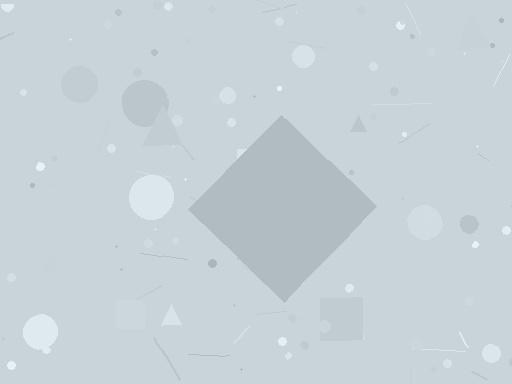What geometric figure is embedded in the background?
A diamond is embedded in the background.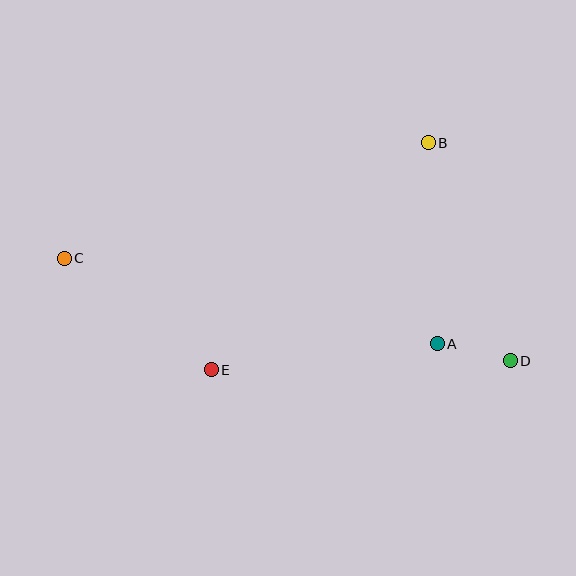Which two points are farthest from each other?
Points C and D are farthest from each other.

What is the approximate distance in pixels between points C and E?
The distance between C and E is approximately 185 pixels.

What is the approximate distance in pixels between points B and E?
The distance between B and E is approximately 314 pixels.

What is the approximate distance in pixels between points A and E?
The distance between A and E is approximately 227 pixels.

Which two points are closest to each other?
Points A and D are closest to each other.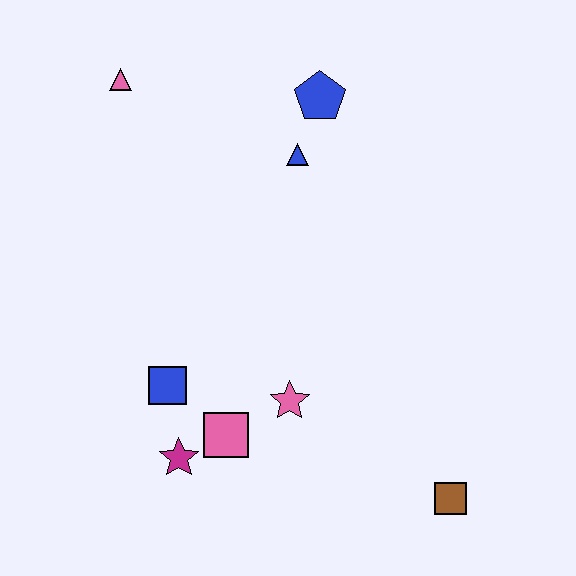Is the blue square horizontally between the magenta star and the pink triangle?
Yes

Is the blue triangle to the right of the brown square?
No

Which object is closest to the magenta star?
The pink square is closest to the magenta star.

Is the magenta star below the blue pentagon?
Yes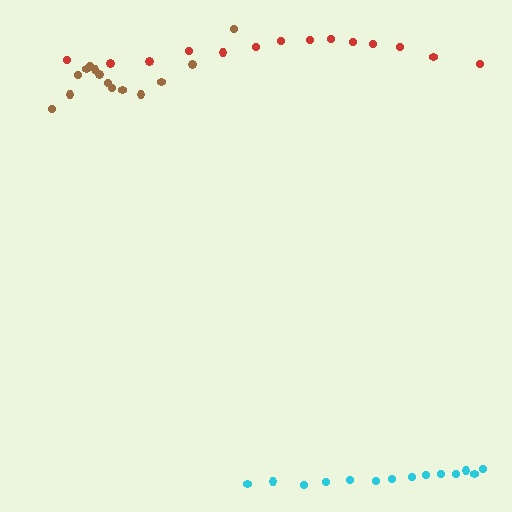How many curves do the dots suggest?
There are 3 distinct paths.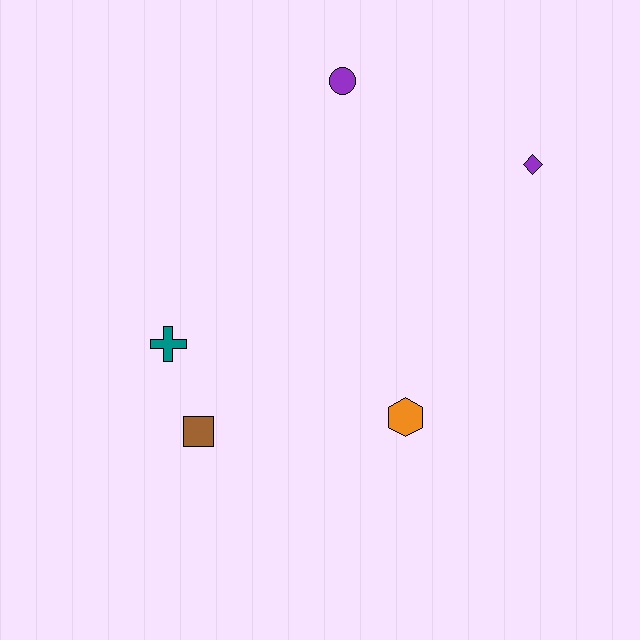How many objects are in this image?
There are 5 objects.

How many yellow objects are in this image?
There are no yellow objects.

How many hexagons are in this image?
There is 1 hexagon.